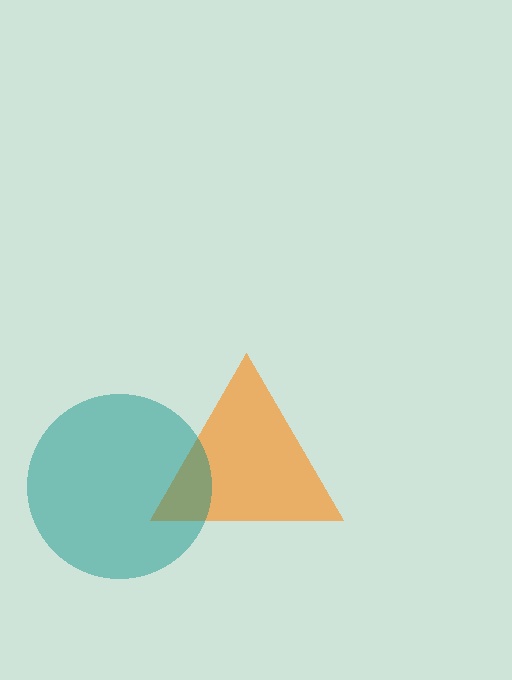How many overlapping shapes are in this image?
There are 2 overlapping shapes in the image.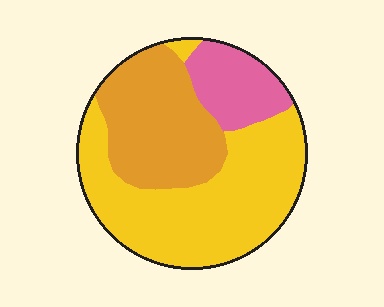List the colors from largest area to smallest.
From largest to smallest: yellow, orange, pink.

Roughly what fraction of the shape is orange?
Orange covers around 30% of the shape.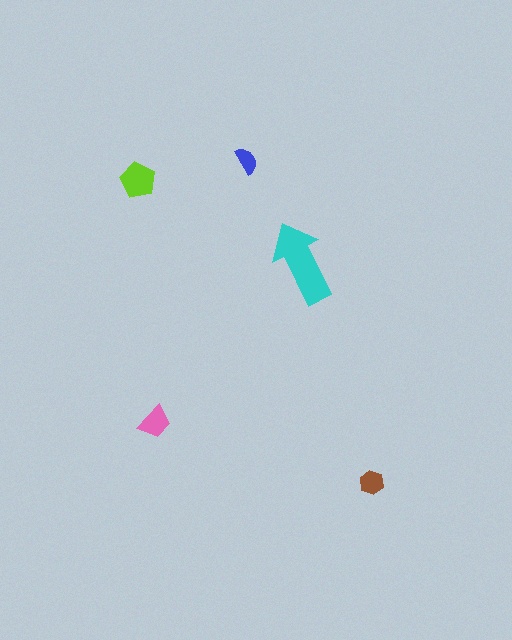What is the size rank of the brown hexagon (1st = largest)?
4th.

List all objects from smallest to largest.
The blue semicircle, the brown hexagon, the pink trapezoid, the lime pentagon, the cyan arrow.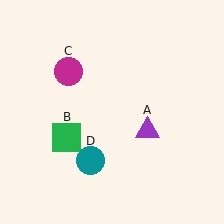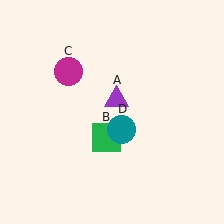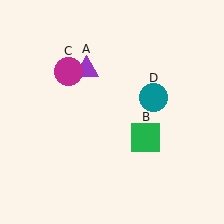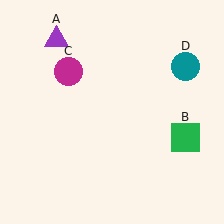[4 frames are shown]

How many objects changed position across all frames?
3 objects changed position: purple triangle (object A), green square (object B), teal circle (object D).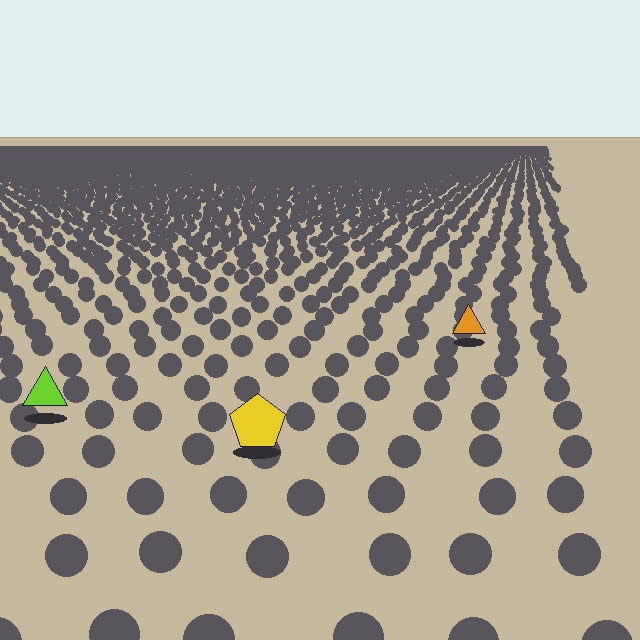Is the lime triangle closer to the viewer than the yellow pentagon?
No. The yellow pentagon is closer — you can tell from the texture gradient: the ground texture is coarser near it.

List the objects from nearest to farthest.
From nearest to farthest: the yellow pentagon, the lime triangle, the orange triangle.